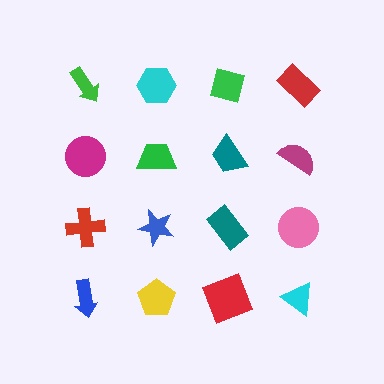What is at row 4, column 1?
A blue arrow.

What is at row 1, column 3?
A green square.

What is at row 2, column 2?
A green trapezoid.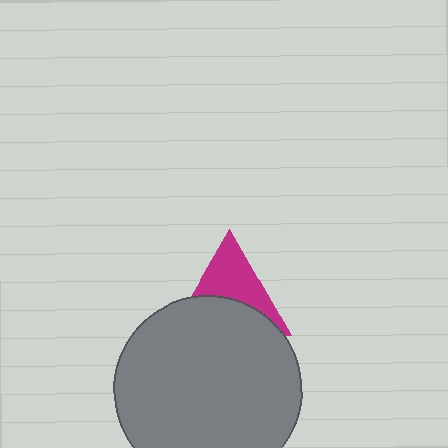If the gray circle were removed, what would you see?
You would see the complete magenta triangle.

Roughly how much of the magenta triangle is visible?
About half of it is visible (roughly 48%).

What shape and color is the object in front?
The object in front is a gray circle.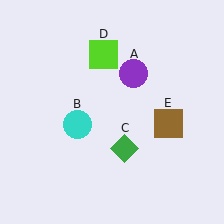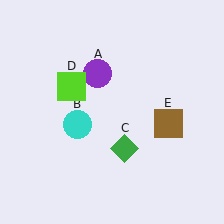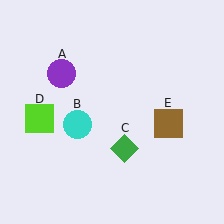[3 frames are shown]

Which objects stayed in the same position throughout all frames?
Cyan circle (object B) and green diamond (object C) and brown square (object E) remained stationary.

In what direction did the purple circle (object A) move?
The purple circle (object A) moved left.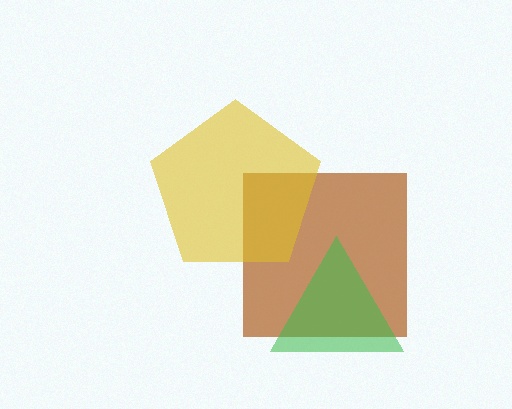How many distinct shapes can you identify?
There are 3 distinct shapes: a brown square, a yellow pentagon, a green triangle.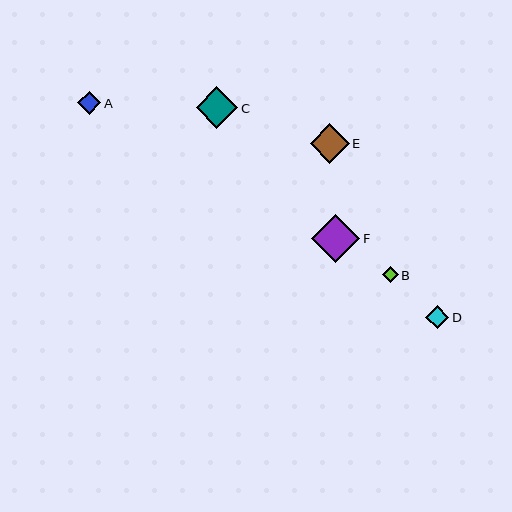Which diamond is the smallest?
Diamond B is the smallest with a size of approximately 16 pixels.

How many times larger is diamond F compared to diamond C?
Diamond F is approximately 1.2 times the size of diamond C.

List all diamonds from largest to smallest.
From largest to smallest: F, C, E, D, A, B.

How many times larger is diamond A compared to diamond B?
Diamond A is approximately 1.5 times the size of diamond B.